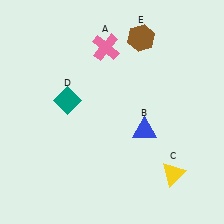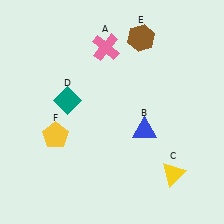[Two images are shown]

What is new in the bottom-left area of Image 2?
A yellow pentagon (F) was added in the bottom-left area of Image 2.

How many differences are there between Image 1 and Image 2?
There is 1 difference between the two images.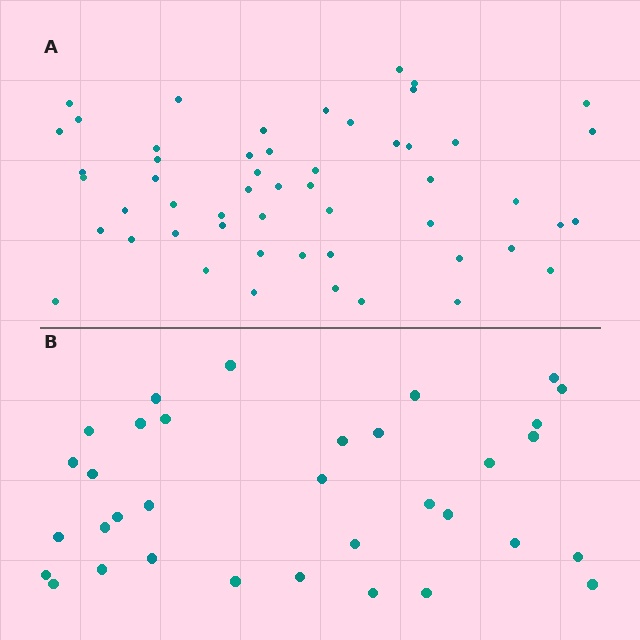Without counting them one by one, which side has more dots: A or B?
Region A (the top region) has more dots.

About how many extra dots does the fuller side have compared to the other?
Region A has approximately 20 more dots than region B.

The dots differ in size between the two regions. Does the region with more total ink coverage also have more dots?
No. Region B has more total ink coverage because its dots are larger, but region A actually contains more individual dots. Total area can be misleading — the number of items is what matters here.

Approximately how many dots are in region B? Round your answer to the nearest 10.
About 30 dots. (The exact count is 34, which rounds to 30.)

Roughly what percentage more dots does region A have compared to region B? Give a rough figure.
About 55% more.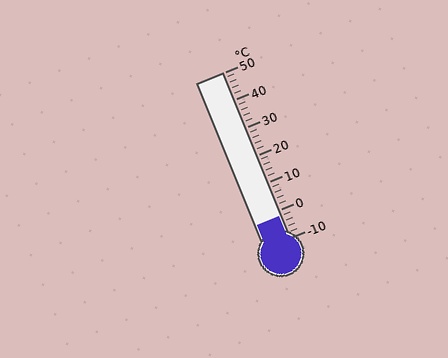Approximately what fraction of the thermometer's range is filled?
The thermometer is filled to approximately 15% of its range.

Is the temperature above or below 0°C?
The temperature is below 0°C.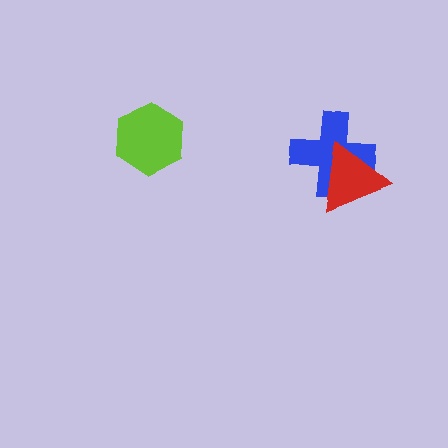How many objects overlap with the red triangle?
1 object overlaps with the red triangle.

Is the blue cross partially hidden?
Yes, it is partially covered by another shape.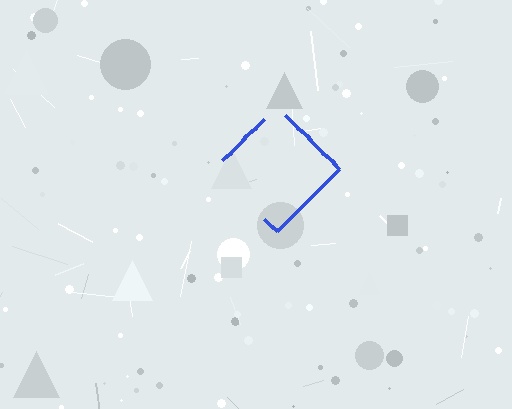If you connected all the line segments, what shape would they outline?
They would outline a diamond.